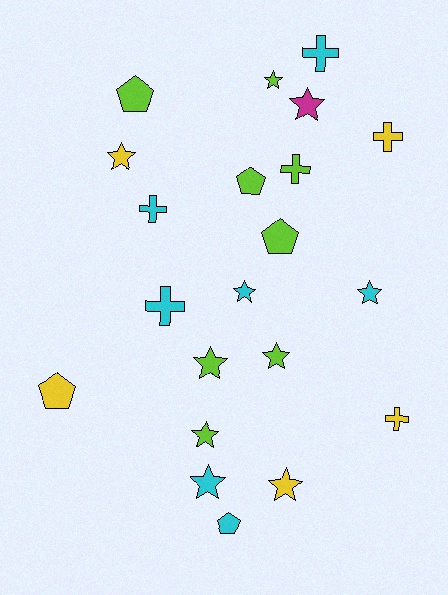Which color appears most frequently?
Lime, with 8 objects.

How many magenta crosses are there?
There are no magenta crosses.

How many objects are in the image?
There are 21 objects.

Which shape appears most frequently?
Star, with 10 objects.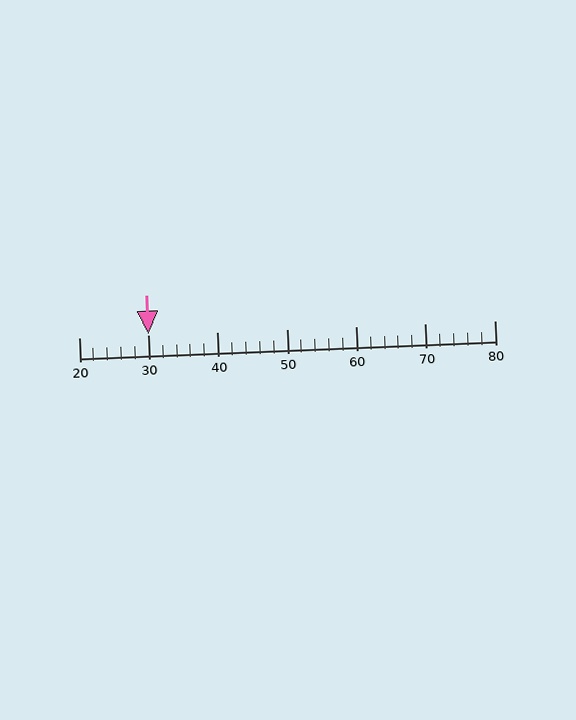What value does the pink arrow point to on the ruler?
The pink arrow points to approximately 30.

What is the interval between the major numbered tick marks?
The major tick marks are spaced 10 units apart.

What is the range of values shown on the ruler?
The ruler shows values from 20 to 80.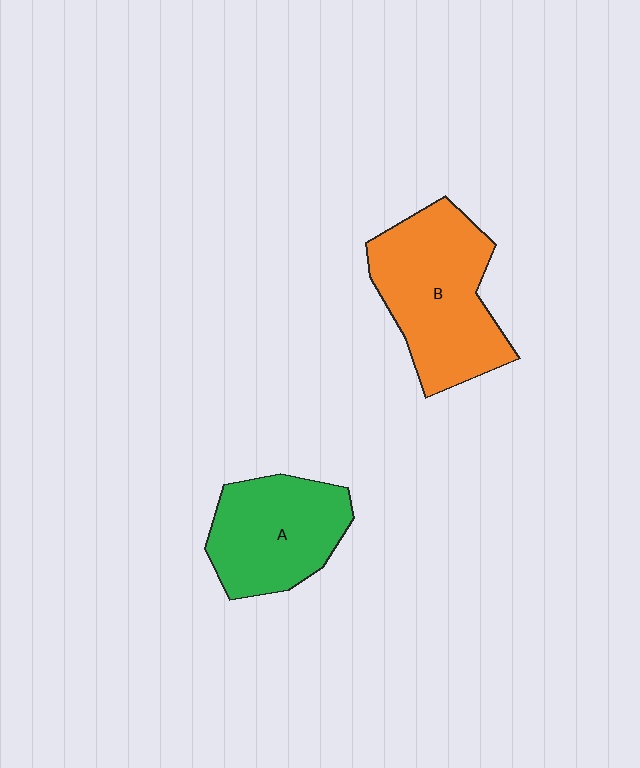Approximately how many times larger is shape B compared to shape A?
Approximately 1.3 times.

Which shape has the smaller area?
Shape A (green).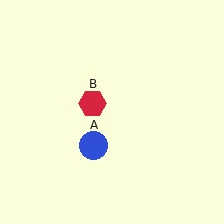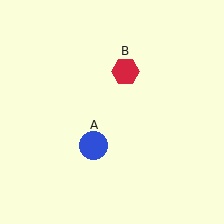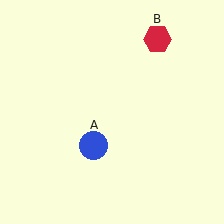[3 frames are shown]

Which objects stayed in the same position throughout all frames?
Blue circle (object A) remained stationary.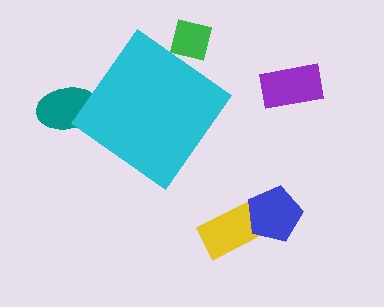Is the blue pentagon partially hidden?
No, the blue pentagon is fully visible.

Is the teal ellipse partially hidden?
Yes, the teal ellipse is partially hidden behind the cyan diamond.